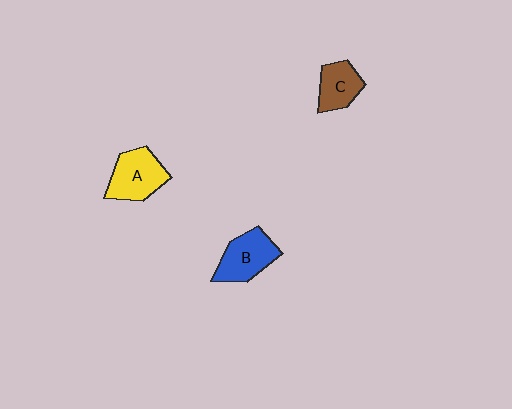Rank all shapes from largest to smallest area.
From largest to smallest: A (yellow), B (blue), C (brown).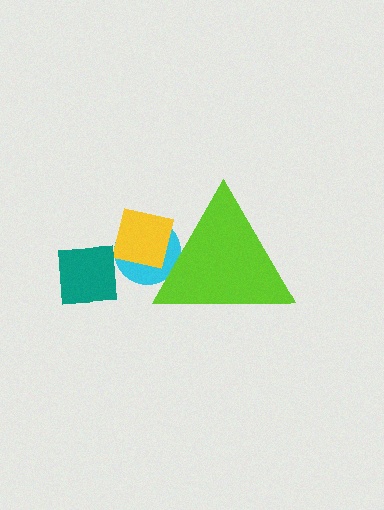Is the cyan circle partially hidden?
Yes, the cyan circle is partially hidden behind the lime triangle.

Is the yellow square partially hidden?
Yes, the yellow square is partially hidden behind the lime triangle.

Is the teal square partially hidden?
No, the teal square is fully visible.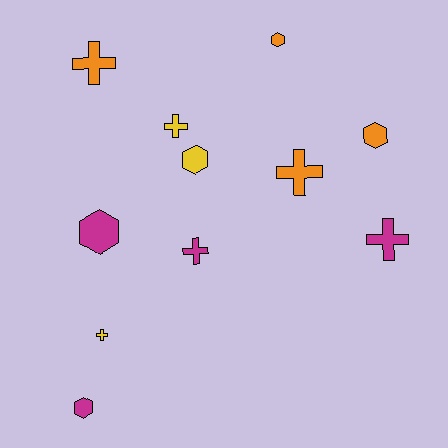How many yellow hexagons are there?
There is 1 yellow hexagon.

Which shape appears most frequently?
Cross, with 6 objects.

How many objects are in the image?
There are 11 objects.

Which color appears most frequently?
Magenta, with 4 objects.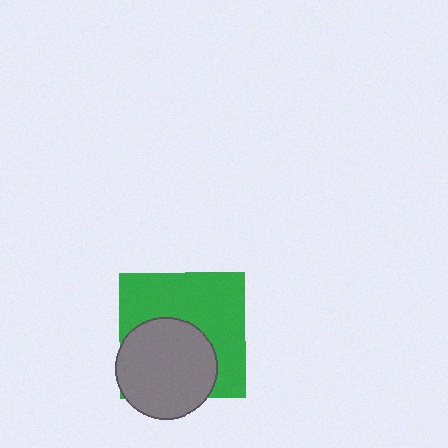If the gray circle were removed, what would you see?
You would see the complete green square.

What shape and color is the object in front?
The object in front is a gray circle.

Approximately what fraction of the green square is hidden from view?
Roughly 44% of the green square is hidden behind the gray circle.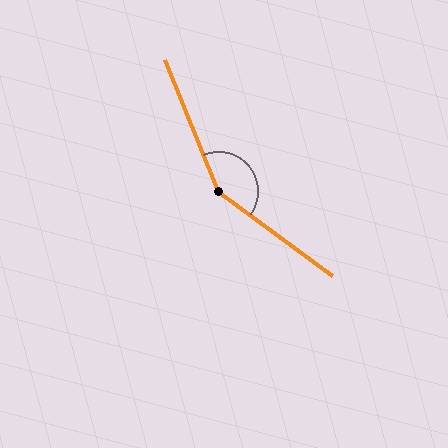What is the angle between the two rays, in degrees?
Approximately 149 degrees.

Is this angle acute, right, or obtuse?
It is obtuse.